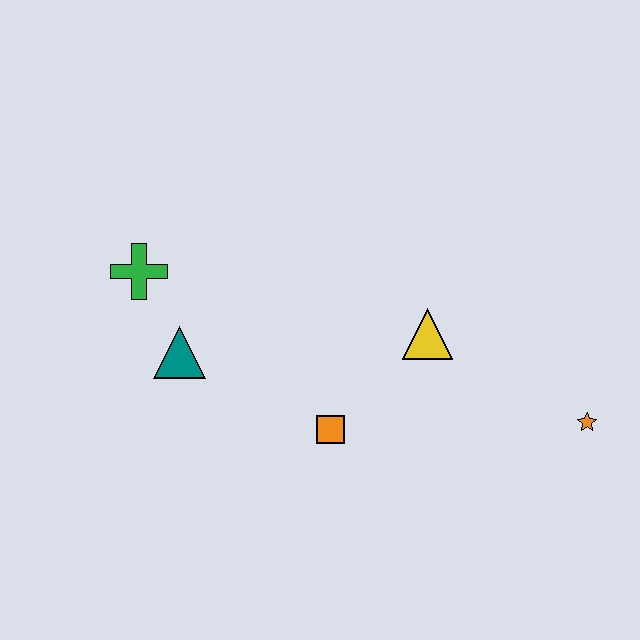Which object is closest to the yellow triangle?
The orange square is closest to the yellow triangle.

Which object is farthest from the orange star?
The green cross is farthest from the orange star.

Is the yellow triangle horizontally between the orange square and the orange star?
Yes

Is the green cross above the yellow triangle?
Yes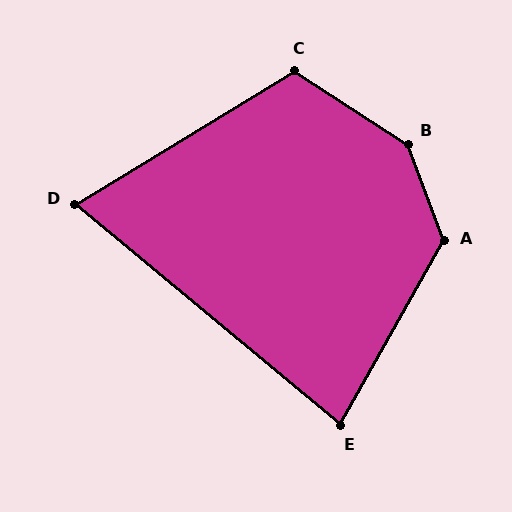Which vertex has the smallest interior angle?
D, at approximately 71 degrees.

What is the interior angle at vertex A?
Approximately 130 degrees (obtuse).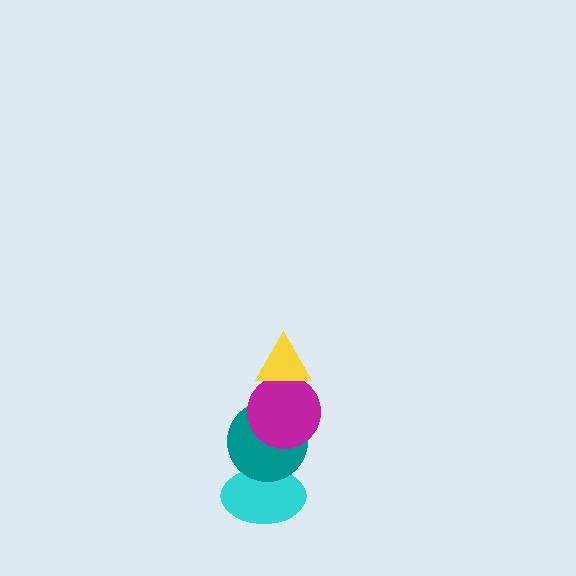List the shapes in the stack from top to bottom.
From top to bottom: the yellow triangle, the magenta circle, the teal circle, the cyan ellipse.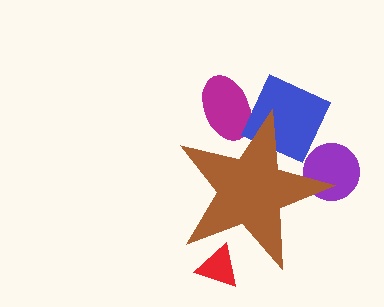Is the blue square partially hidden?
Yes, the blue square is partially hidden behind the brown star.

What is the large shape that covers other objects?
A brown star.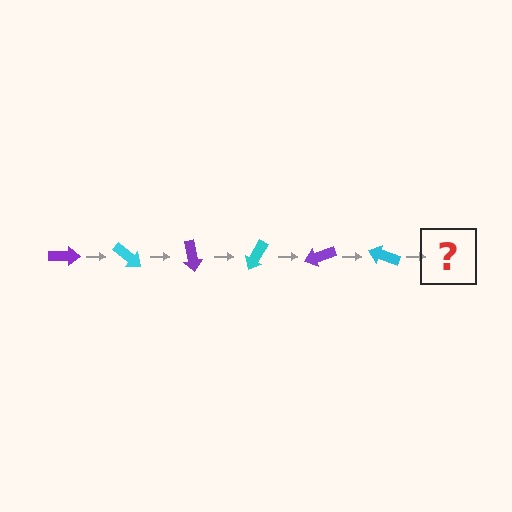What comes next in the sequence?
The next element should be a purple arrow, rotated 240 degrees from the start.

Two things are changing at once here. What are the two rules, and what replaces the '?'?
The two rules are that it rotates 40 degrees each step and the color cycles through purple and cyan. The '?' should be a purple arrow, rotated 240 degrees from the start.